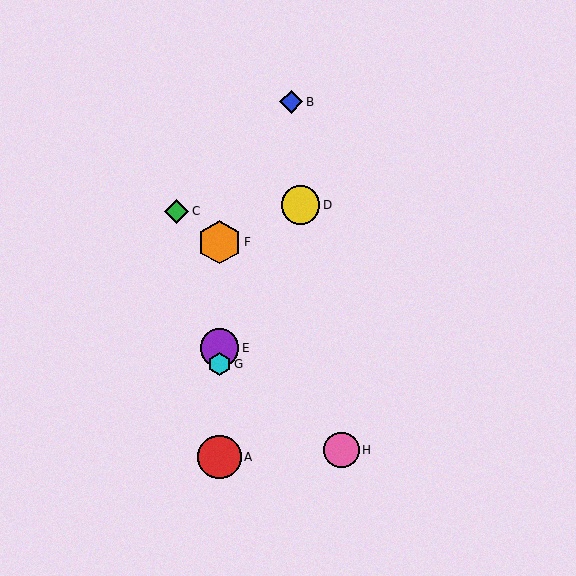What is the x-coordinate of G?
Object G is at x≈219.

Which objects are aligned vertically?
Objects A, E, F, G are aligned vertically.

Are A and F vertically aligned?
Yes, both are at x≈219.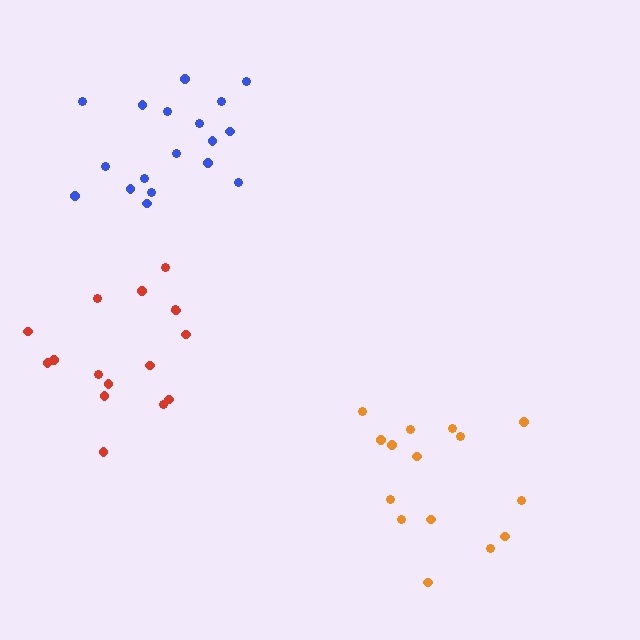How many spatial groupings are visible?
There are 3 spatial groupings.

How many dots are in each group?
Group 1: 18 dots, Group 2: 15 dots, Group 3: 16 dots (49 total).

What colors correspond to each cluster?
The clusters are colored: blue, orange, red.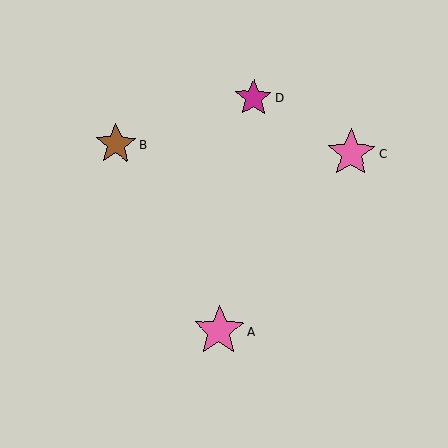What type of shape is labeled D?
Shape D is a magenta star.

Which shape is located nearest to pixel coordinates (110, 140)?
The brown star (labeled B) at (116, 144) is nearest to that location.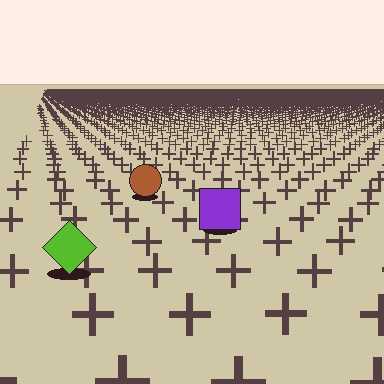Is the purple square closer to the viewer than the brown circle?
Yes. The purple square is closer — you can tell from the texture gradient: the ground texture is coarser near it.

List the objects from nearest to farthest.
From nearest to farthest: the lime diamond, the purple square, the brown circle.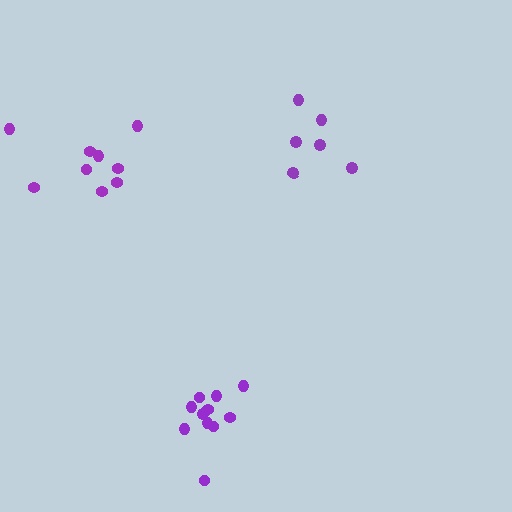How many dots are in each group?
Group 1: 6 dots, Group 2: 11 dots, Group 3: 9 dots (26 total).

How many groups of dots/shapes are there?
There are 3 groups.